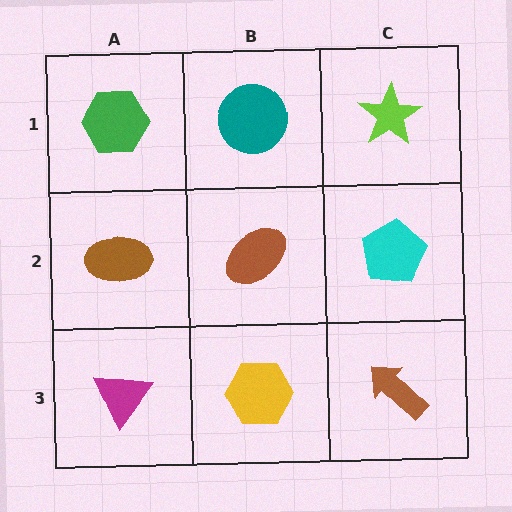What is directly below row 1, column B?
A brown ellipse.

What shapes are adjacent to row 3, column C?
A cyan pentagon (row 2, column C), a yellow hexagon (row 3, column B).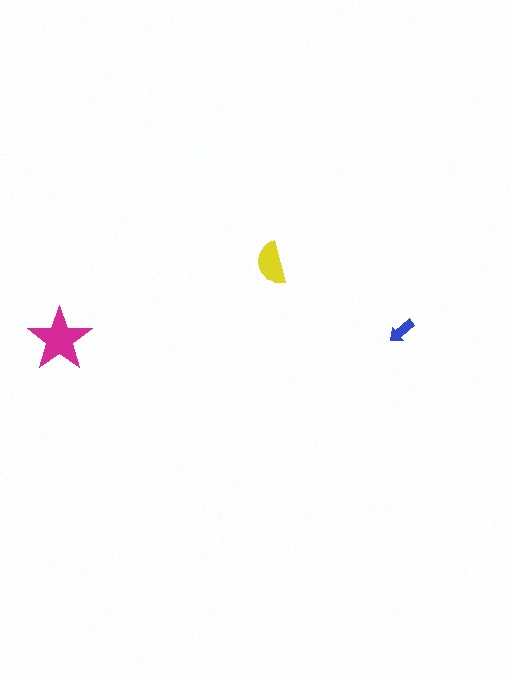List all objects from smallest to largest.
The blue arrow, the yellow semicircle, the magenta star.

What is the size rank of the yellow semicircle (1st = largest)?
2nd.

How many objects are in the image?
There are 3 objects in the image.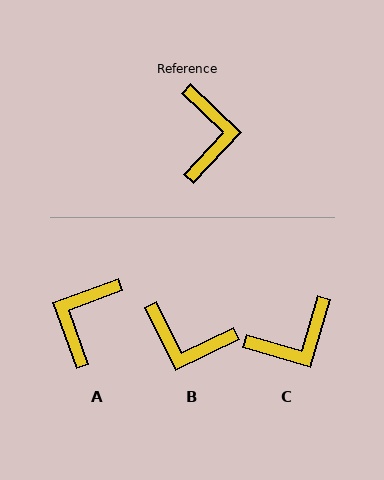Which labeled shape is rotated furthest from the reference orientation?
A, about 154 degrees away.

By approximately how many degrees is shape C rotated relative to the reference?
Approximately 63 degrees clockwise.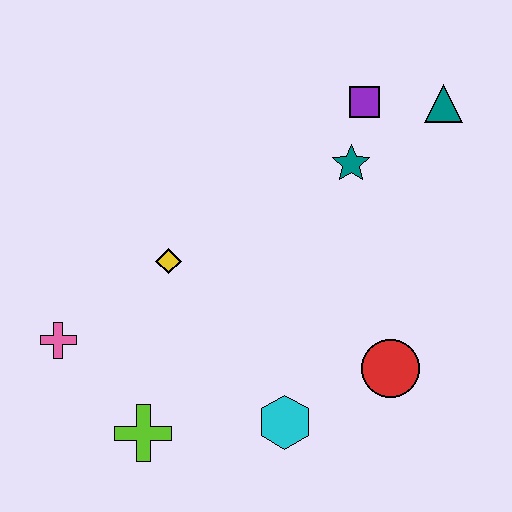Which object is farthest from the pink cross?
The teal triangle is farthest from the pink cross.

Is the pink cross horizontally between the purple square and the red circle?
No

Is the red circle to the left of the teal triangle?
Yes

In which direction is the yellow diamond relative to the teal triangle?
The yellow diamond is to the left of the teal triangle.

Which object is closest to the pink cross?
The lime cross is closest to the pink cross.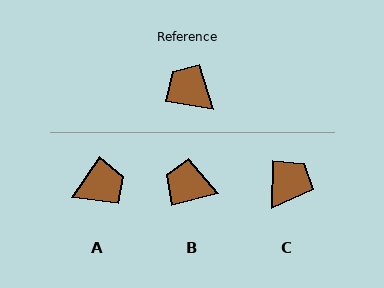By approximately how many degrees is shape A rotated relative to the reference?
Approximately 115 degrees clockwise.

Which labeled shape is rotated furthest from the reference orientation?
A, about 115 degrees away.